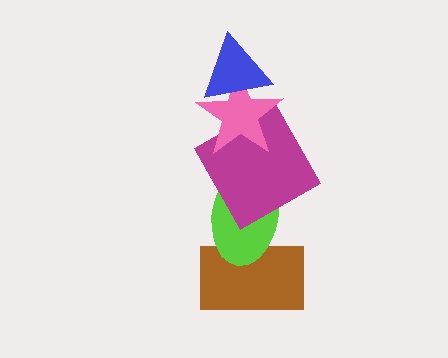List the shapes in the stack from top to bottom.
From top to bottom: the blue triangle, the pink star, the magenta square, the lime ellipse, the brown rectangle.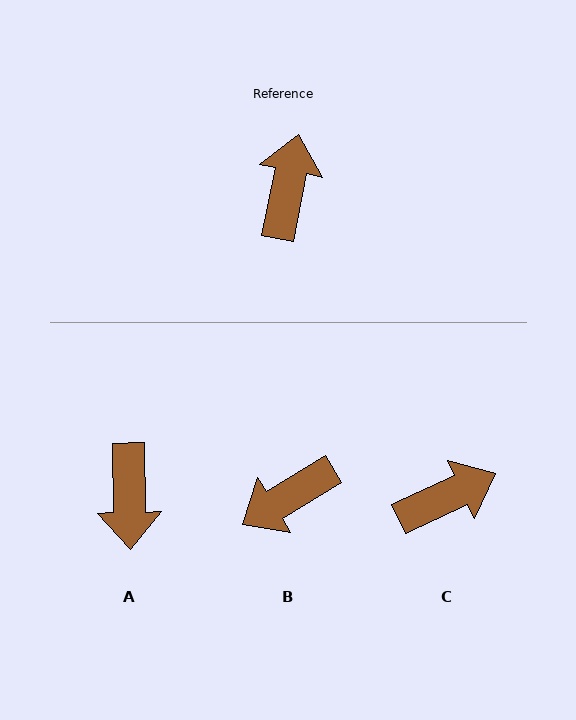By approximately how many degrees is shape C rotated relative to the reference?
Approximately 54 degrees clockwise.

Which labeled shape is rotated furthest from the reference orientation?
A, about 167 degrees away.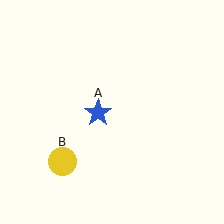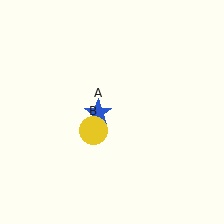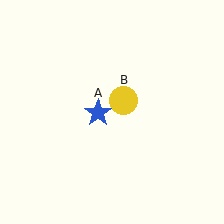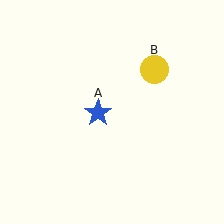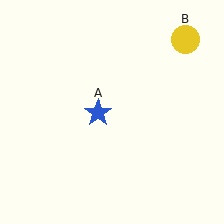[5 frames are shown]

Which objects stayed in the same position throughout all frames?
Blue star (object A) remained stationary.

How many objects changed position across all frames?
1 object changed position: yellow circle (object B).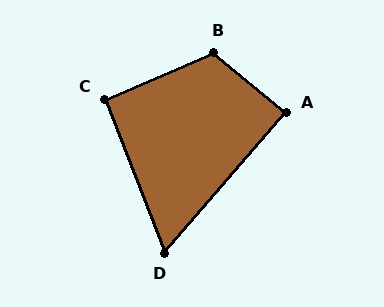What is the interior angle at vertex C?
Approximately 92 degrees (approximately right).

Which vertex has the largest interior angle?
B, at approximately 118 degrees.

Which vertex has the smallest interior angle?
D, at approximately 62 degrees.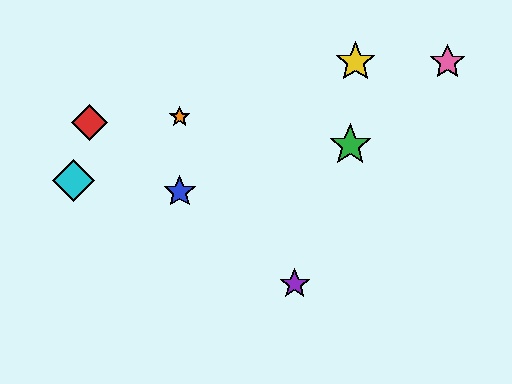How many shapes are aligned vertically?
2 shapes (the blue star, the orange star) are aligned vertically.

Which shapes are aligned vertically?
The blue star, the orange star are aligned vertically.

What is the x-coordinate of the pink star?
The pink star is at x≈447.